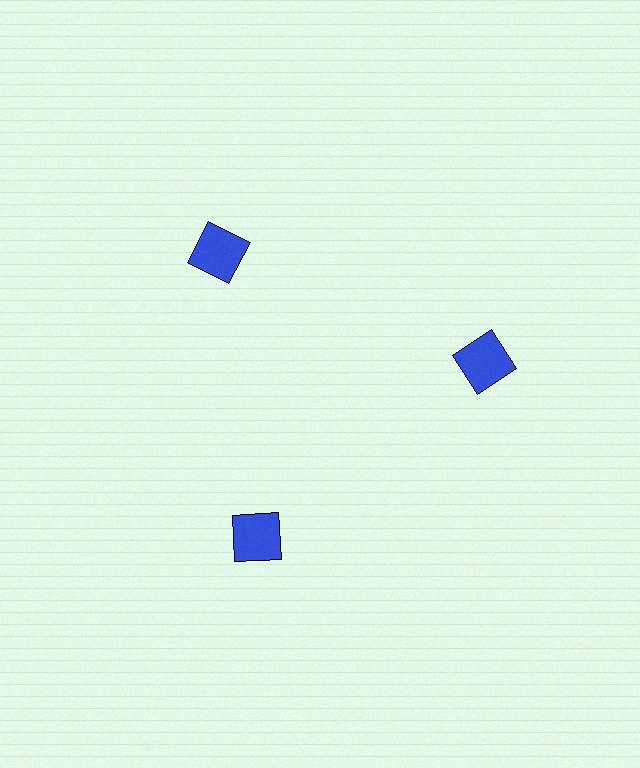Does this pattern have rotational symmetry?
Yes, this pattern has 3-fold rotational symmetry. It looks the same after rotating 120 degrees around the center.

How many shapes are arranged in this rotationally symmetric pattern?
There are 3 shapes, arranged in 3 groups of 1.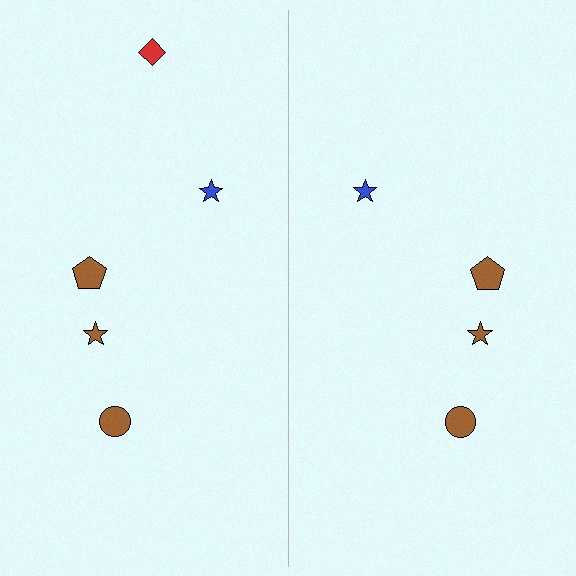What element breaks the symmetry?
A red diamond is missing from the right side.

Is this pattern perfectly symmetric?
No, the pattern is not perfectly symmetric. A red diamond is missing from the right side.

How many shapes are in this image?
There are 9 shapes in this image.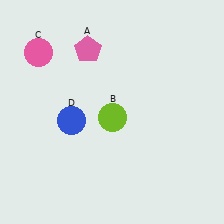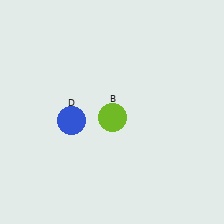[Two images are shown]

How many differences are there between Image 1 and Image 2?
There are 2 differences between the two images.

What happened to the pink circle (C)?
The pink circle (C) was removed in Image 2. It was in the top-left area of Image 1.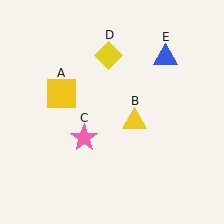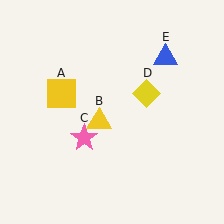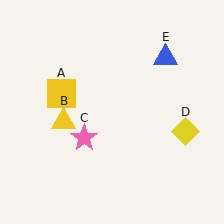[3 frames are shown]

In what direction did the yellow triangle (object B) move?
The yellow triangle (object B) moved left.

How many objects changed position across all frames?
2 objects changed position: yellow triangle (object B), yellow diamond (object D).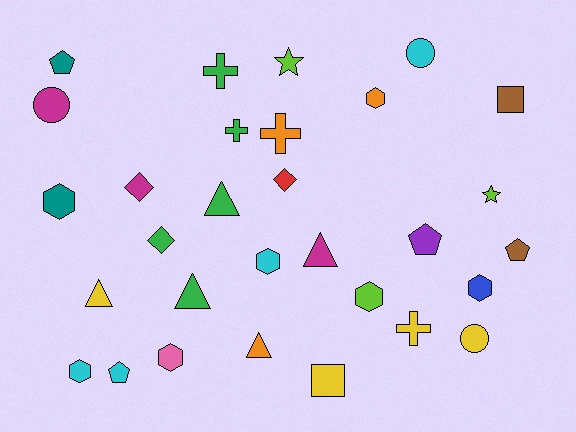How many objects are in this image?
There are 30 objects.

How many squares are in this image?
There are 2 squares.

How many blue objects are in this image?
There is 1 blue object.